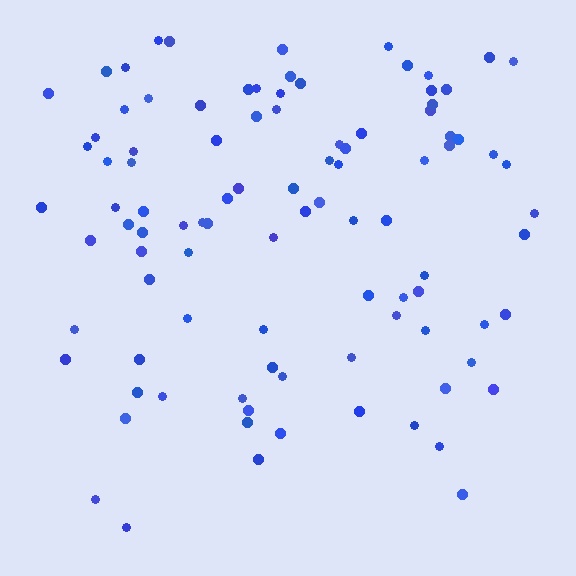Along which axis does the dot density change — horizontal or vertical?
Vertical.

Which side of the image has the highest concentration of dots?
The top.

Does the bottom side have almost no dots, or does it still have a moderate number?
Still a moderate number, just noticeably fewer than the top.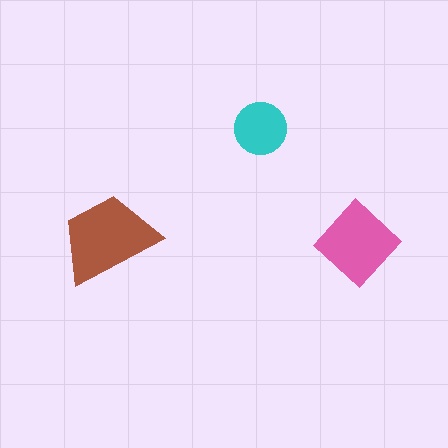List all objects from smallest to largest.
The cyan circle, the pink diamond, the brown trapezoid.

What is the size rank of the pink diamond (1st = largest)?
2nd.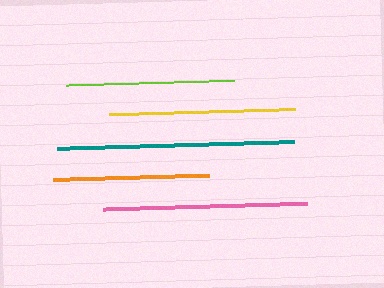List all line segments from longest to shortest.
From longest to shortest: teal, pink, yellow, lime, orange.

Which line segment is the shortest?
The orange line is the shortest at approximately 156 pixels.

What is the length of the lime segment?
The lime segment is approximately 168 pixels long.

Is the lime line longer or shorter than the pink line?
The pink line is longer than the lime line.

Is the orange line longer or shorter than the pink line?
The pink line is longer than the orange line.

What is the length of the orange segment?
The orange segment is approximately 156 pixels long.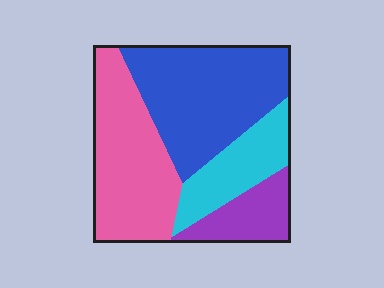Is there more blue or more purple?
Blue.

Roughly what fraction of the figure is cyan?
Cyan covers roughly 15% of the figure.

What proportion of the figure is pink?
Pink takes up about one third (1/3) of the figure.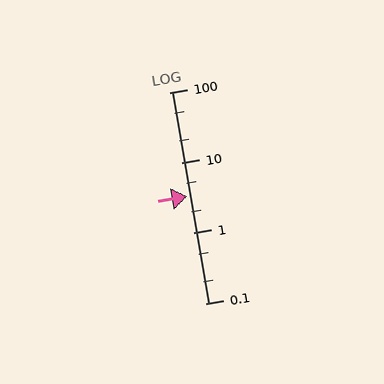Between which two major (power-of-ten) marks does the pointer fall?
The pointer is between 1 and 10.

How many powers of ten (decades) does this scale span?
The scale spans 3 decades, from 0.1 to 100.